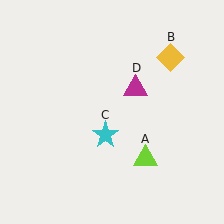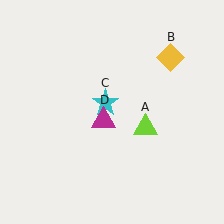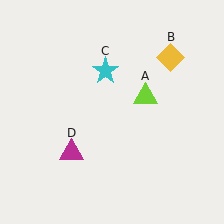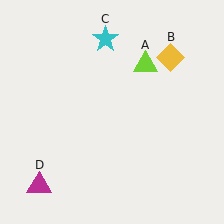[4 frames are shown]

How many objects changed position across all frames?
3 objects changed position: lime triangle (object A), cyan star (object C), magenta triangle (object D).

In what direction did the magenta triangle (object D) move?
The magenta triangle (object D) moved down and to the left.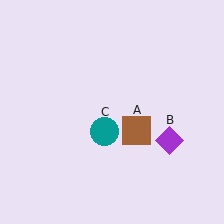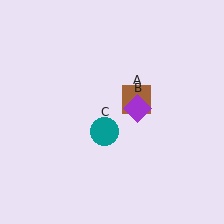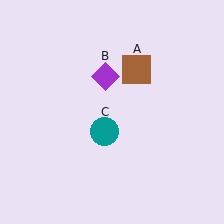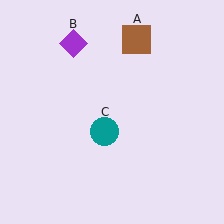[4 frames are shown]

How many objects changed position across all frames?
2 objects changed position: brown square (object A), purple diamond (object B).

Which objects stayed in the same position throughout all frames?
Teal circle (object C) remained stationary.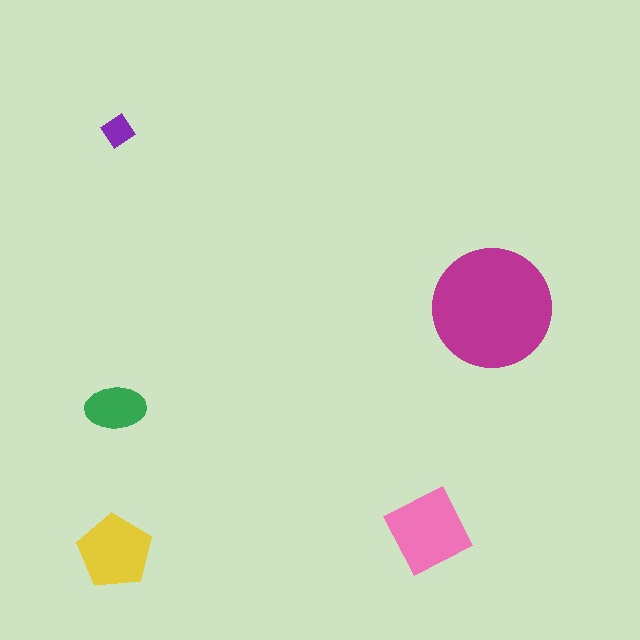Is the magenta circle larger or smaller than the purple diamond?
Larger.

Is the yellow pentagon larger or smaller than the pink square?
Smaller.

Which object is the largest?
The magenta circle.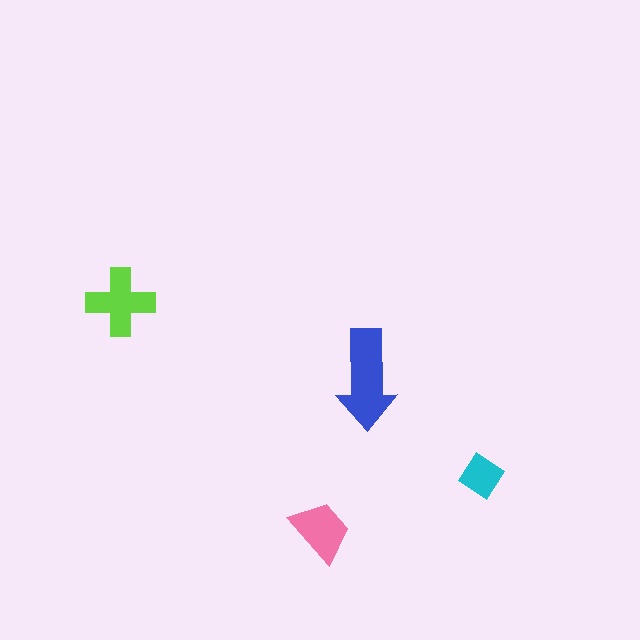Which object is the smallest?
The cyan diamond.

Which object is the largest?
The blue arrow.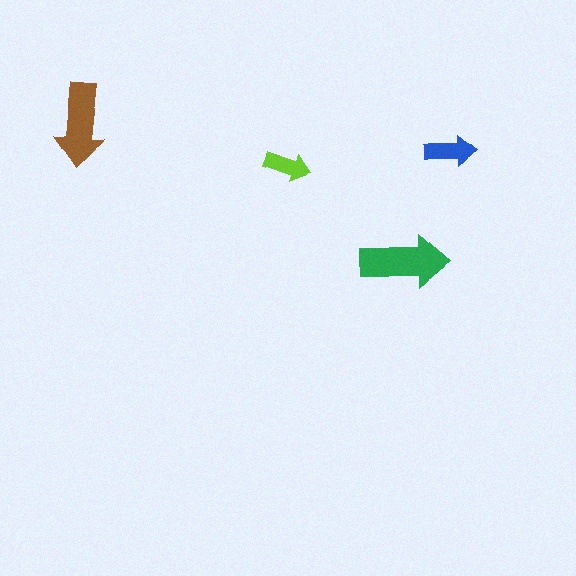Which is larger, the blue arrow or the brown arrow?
The brown one.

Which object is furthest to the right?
The blue arrow is rightmost.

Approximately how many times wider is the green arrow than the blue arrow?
About 1.5 times wider.